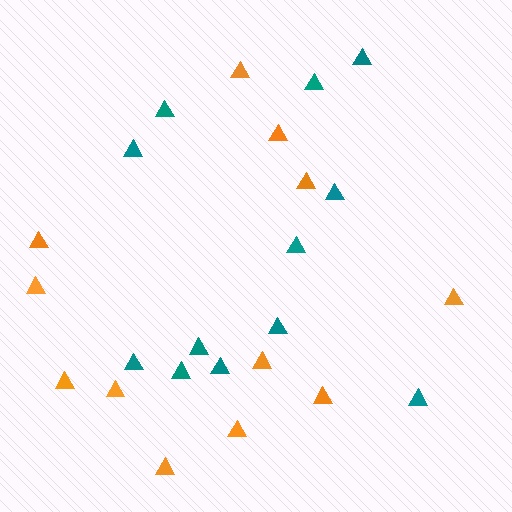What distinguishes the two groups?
There are 2 groups: one group of teal triangles (12) and one group of orange triangles (12).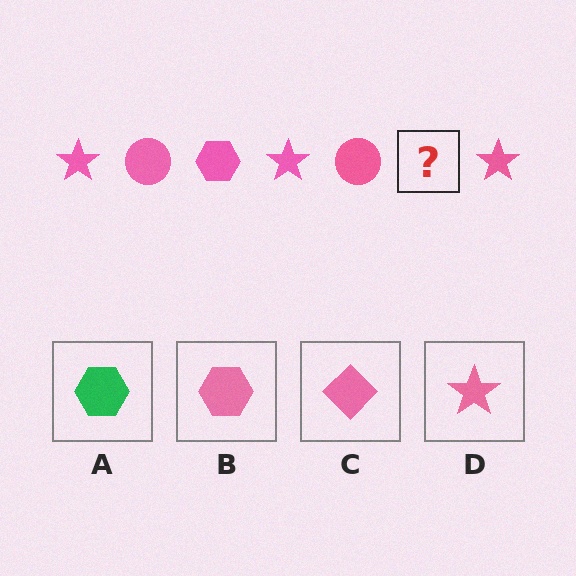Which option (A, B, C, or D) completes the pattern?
B.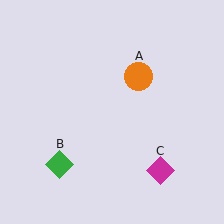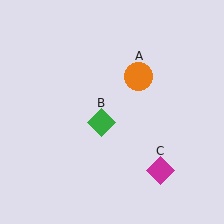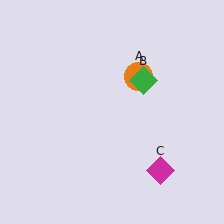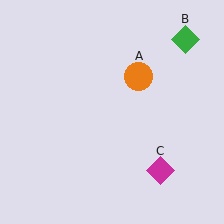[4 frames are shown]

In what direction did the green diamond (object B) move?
The green diamond (object B) moved up and to the right.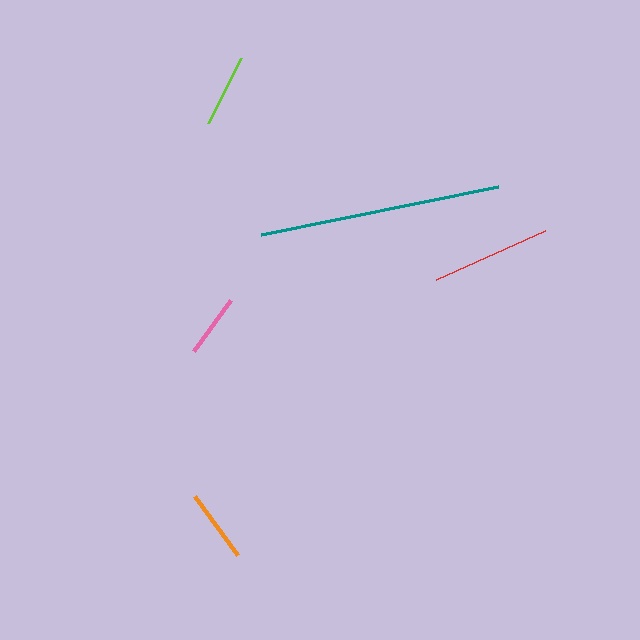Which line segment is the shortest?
The pink line is the shortest at approximately 62 pixels.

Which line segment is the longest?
The teal line is the longest at approximately 243 pixels.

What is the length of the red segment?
The red segment is approximately 120 pixels long.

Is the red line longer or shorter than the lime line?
The red line is longer than the lime line.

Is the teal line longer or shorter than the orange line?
The teal line is longer than the orange line.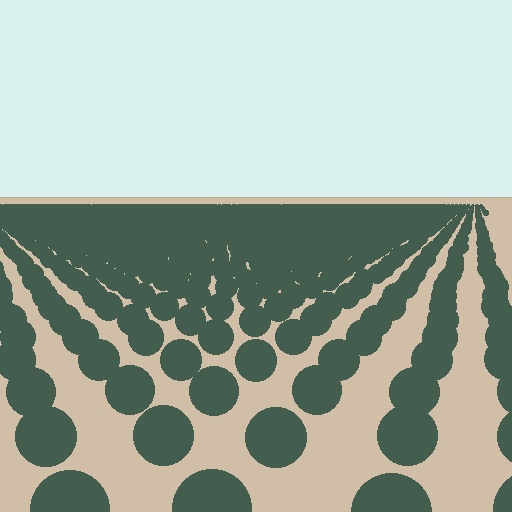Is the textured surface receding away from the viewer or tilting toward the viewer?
The surface is receding away from the viewer. Texture elements get smaller and denser toward the top.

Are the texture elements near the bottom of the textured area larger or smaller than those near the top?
Larger. Near the bottom, elements are closer to the viewer and appear at a bigger on-screen size.